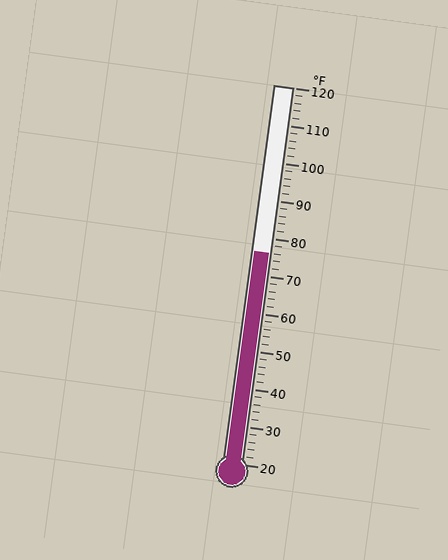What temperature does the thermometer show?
The thermometer shows approximately 76°F.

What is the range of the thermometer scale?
The thermometer scale ranges from 20°F to 120°F.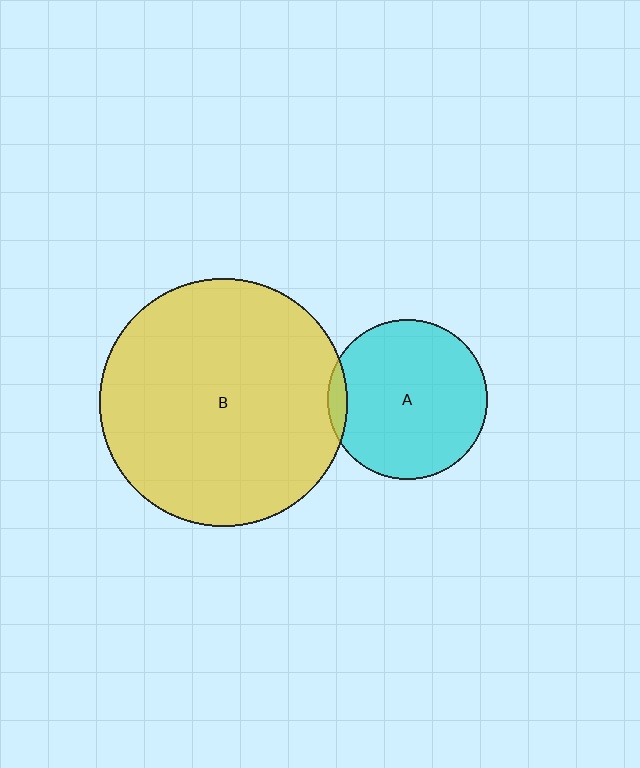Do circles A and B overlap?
Yes.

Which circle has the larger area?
Circle B (yellow).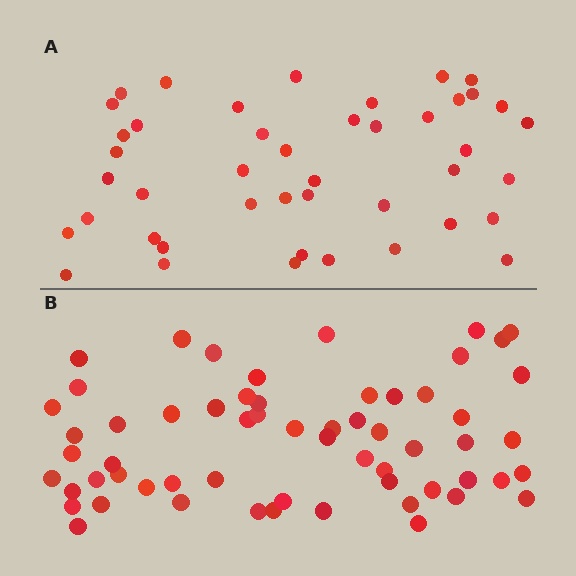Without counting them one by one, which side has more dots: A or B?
Region B (the bottom region) has more dots.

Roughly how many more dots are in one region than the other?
Region B has approximately 15 more dots than region A.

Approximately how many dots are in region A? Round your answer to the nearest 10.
About 40 dots. (The exact count is 44, which rounds to 40.)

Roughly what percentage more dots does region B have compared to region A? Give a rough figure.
About 35% more.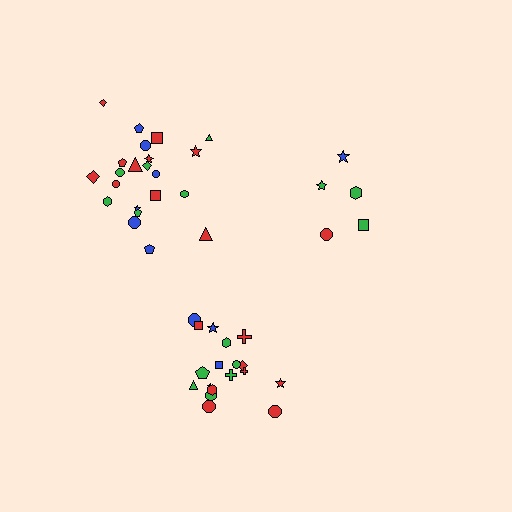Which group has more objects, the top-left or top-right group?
The top-left group.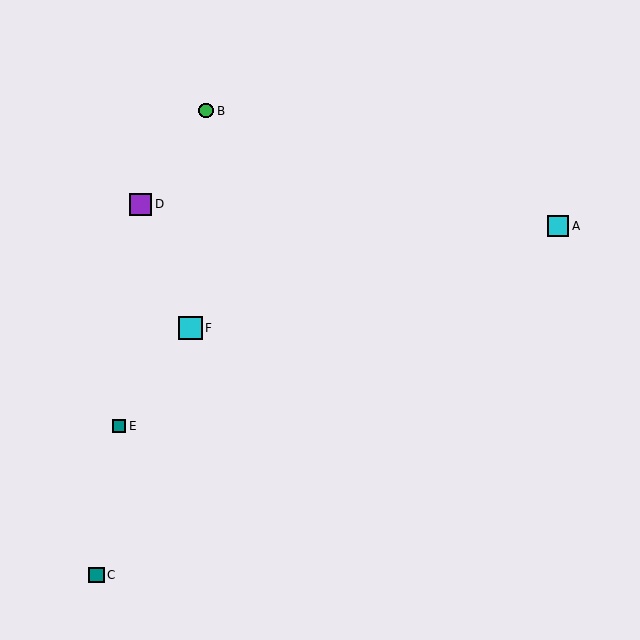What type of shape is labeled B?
Shape B is a green circle.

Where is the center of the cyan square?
The center of the cyan square is at (558, 226).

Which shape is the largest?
The cyan square (labeled F) is the largest.